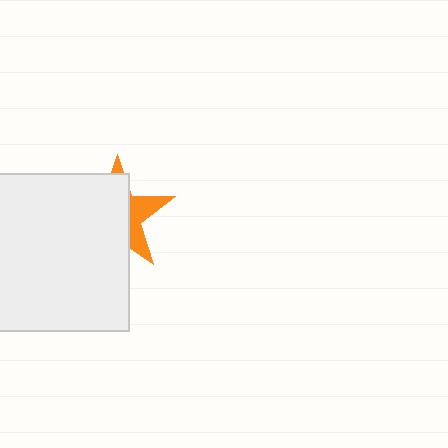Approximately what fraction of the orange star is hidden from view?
Roughly 66% of the orange star is hidden behind the white rectangle.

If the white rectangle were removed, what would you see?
You would see the complete orange star.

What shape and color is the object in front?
The object in front is a white rectangle.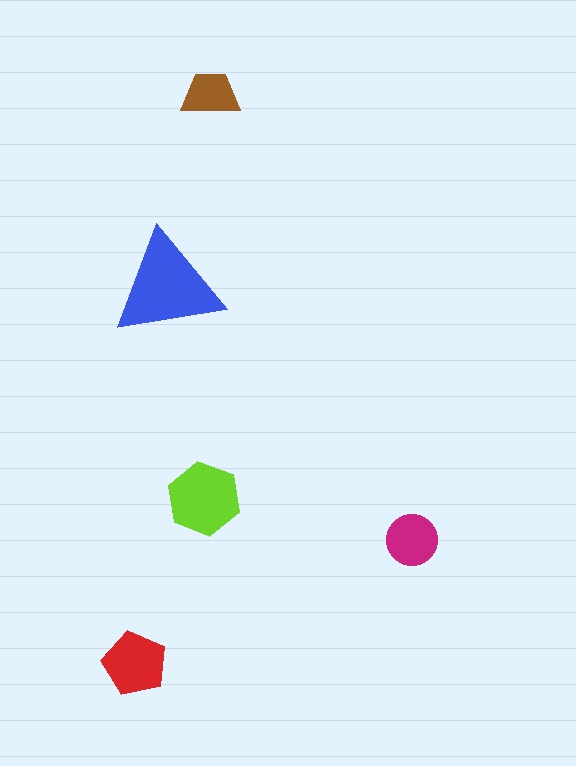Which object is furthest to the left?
The red pentagon is leftmost.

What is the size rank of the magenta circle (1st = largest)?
4th.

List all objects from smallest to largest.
The brown trapezoid, the magenta circle, the red pentagon, the lime hexagon, the blue triangle.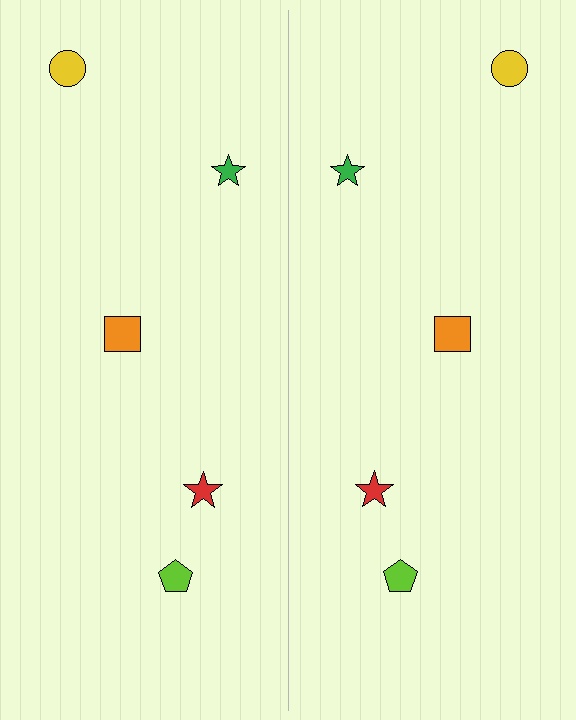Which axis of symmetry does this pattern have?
The pattern has a vertical axis of symmetry running through the center of the image.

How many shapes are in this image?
There are 10 shapes in this image.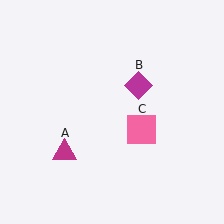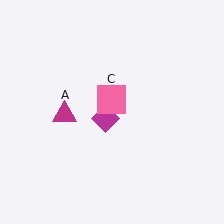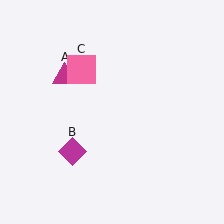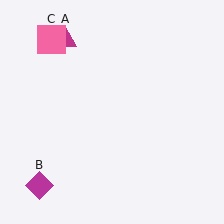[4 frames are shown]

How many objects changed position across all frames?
3 objects changed position: magenta triangle (object A), magenta diamond (object B), pink square (object C).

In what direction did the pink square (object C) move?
The pink square (object C) moved up and to the left.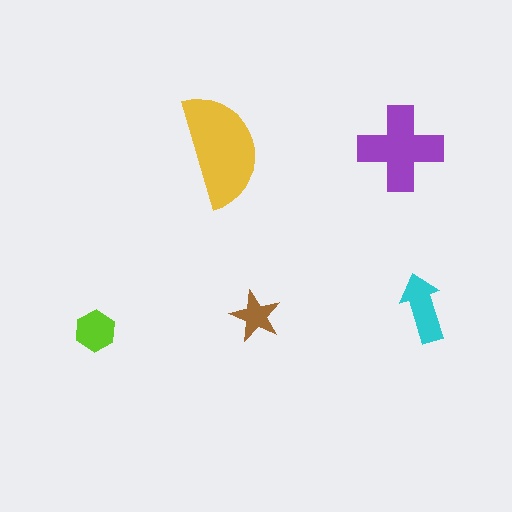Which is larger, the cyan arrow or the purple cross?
The purple cross.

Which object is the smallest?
The brown star.